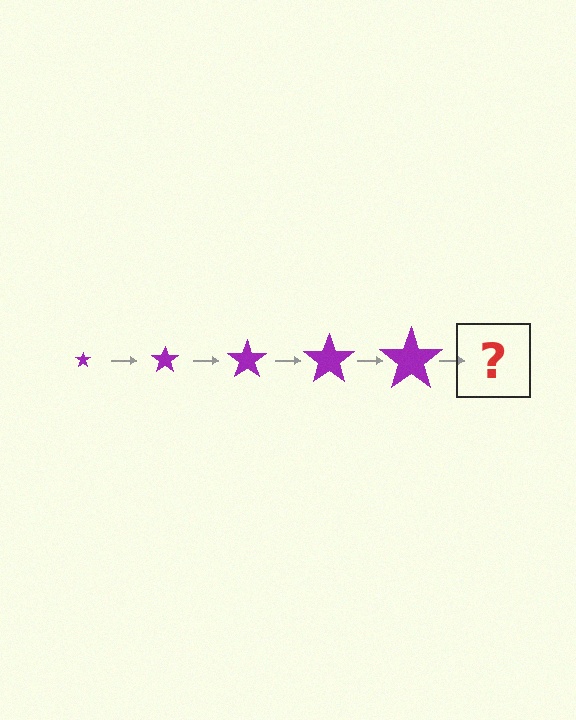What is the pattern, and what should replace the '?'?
The pattern is that the star gets progressively larger each step. The '?' should be a purple star, larger than the previous one.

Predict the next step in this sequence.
The next step is a purple star, larger than the previous one.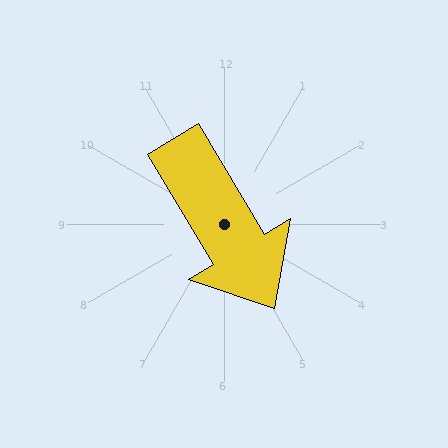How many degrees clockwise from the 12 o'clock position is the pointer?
Approximately 149 degrees.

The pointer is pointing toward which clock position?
Roughly 5 o'clock.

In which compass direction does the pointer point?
Southeast.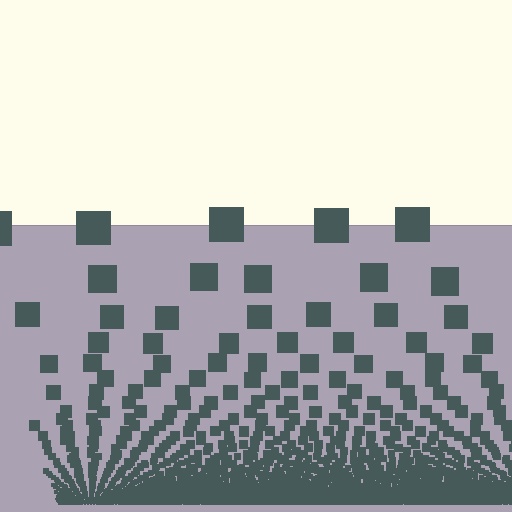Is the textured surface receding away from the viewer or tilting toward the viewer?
The surface appears to tilt toward the viewer. Texture elements get larger and sparser toward the top.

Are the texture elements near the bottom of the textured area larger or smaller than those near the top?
Smaller. The gradient is inverted — elements near the bottom are smaller and denser.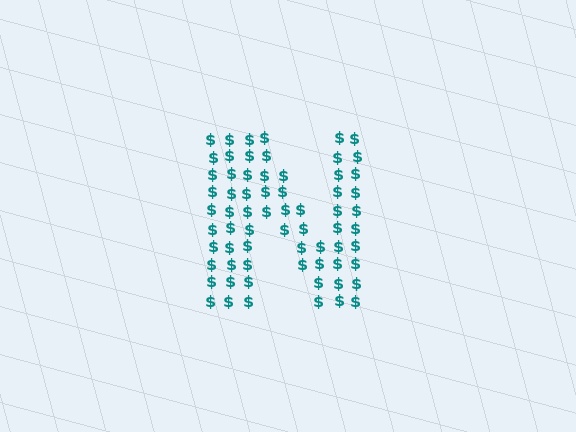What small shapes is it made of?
It is made of small dollar signs.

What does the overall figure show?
The overall figure shows the letter N.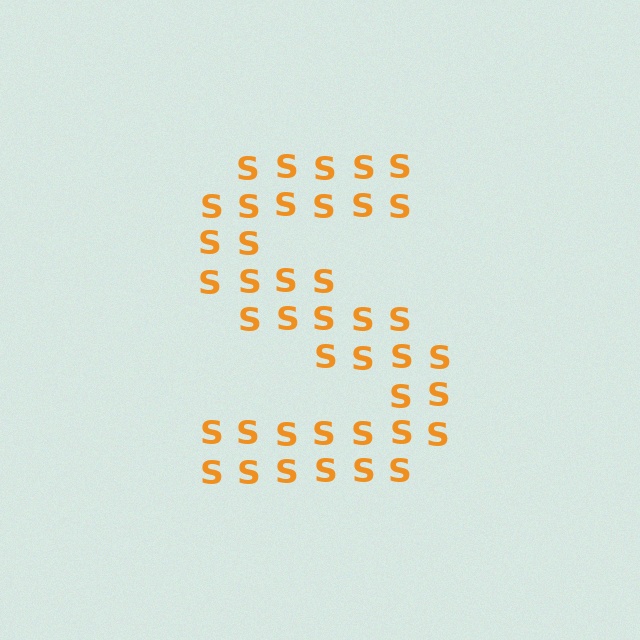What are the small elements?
The small elements are letter S's.